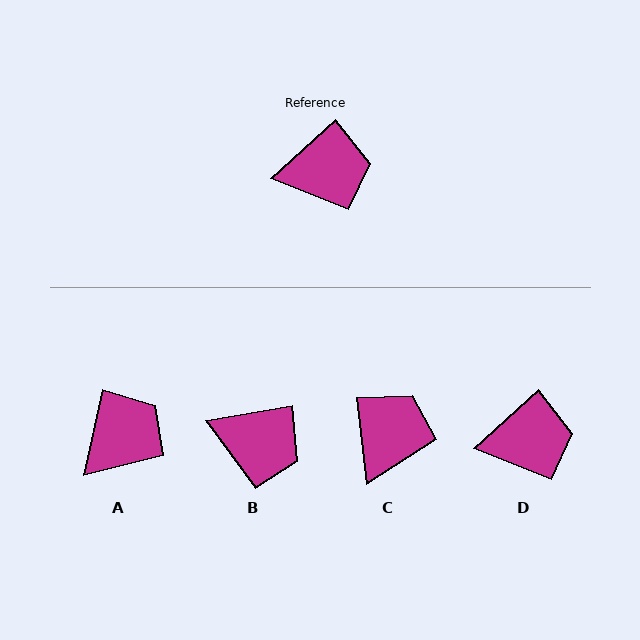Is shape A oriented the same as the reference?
No, it is off by about 35 degrees.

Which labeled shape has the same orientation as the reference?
D.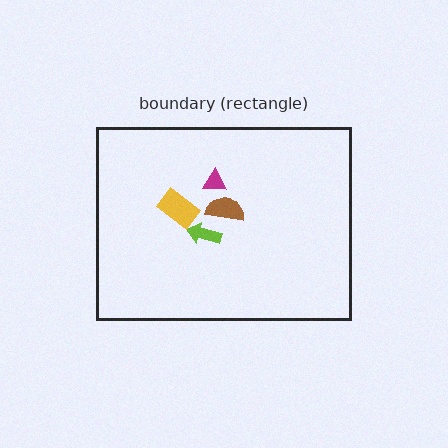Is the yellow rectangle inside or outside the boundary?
Inside.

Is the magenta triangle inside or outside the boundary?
Inside.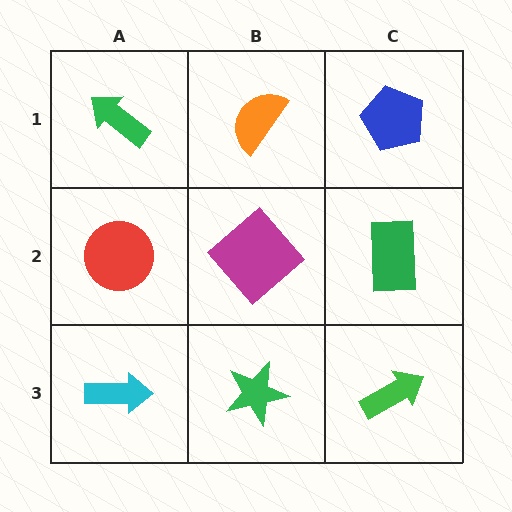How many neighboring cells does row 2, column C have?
3.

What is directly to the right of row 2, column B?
A green rectangle.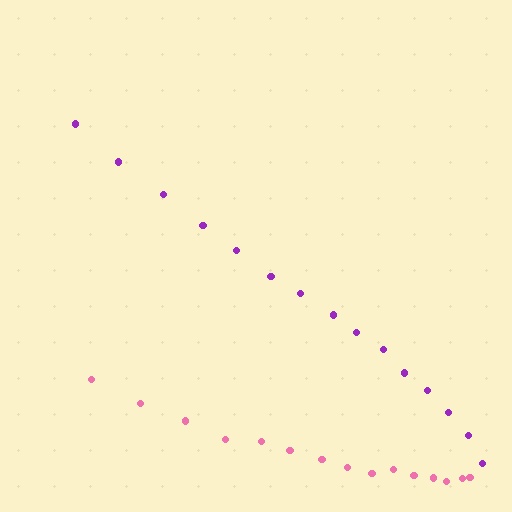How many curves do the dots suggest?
There are 2 distinct paths.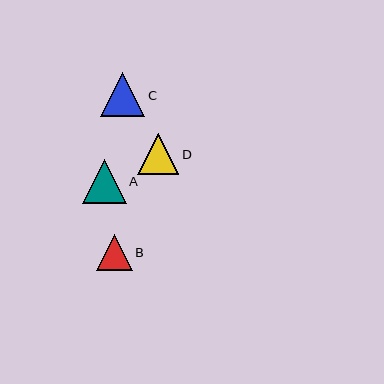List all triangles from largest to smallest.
From largest to smallest: C, A, D, B.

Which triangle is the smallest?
Triangle B is the smallest with a size of approximately 36 pixels.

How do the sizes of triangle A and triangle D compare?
Triangle A and triangle D are approximately the same size.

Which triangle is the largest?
Triangle C is the largest with a size of approximately 44 pixels.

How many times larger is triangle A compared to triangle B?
Triangle A is approximately 1.2 times the size of triangle B.